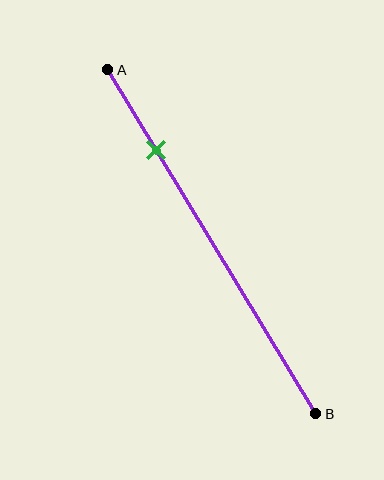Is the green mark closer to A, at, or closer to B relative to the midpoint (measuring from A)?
The green mark is closer to point A than the midpoint of segment AB.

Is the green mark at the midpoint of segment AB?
No, the mark is at about 25% from A, not at the 50% midpoint.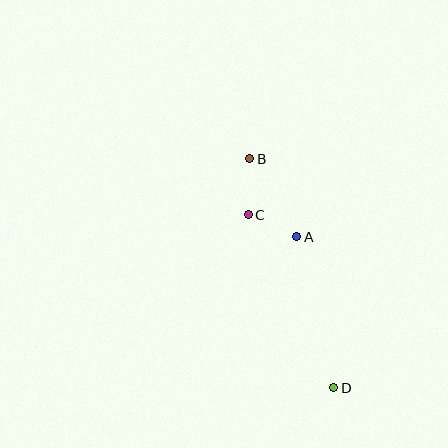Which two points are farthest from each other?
Points B and D are farthest from each other.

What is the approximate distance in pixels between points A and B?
The distance between A and B is approximately 91 pixels.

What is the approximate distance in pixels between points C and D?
The distance between C and D is approximately 193 pixels.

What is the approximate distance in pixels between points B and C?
The distance between B and C is approximately 56 pixels.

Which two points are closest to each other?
Points A and C are closest to each other.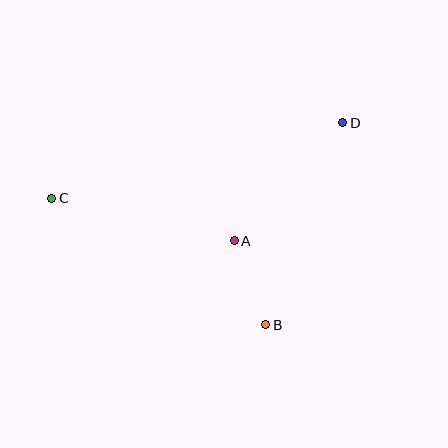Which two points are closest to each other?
Points A and B are closest to each other.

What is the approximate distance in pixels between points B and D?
The distance between B and D is approximately 216 pixels.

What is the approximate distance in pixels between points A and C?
The distance between A and C is approximately 187 pixels.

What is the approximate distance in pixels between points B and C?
The distance between B and C is approximately 248 pixels.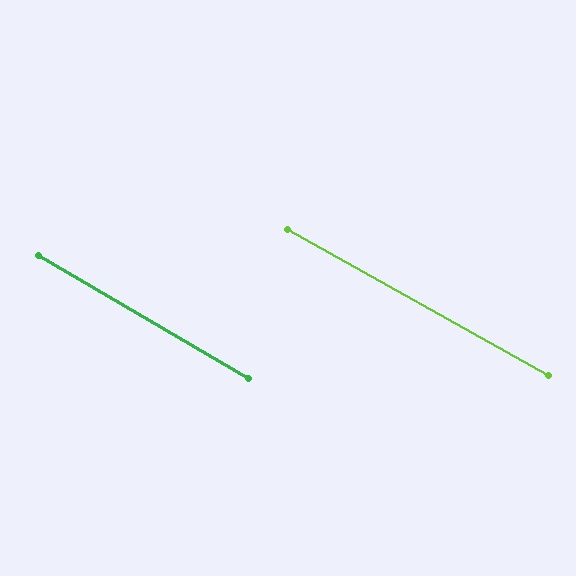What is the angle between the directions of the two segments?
Approximately 1 degree.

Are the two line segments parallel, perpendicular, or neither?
Parallel — their directions differ by only 1.1°.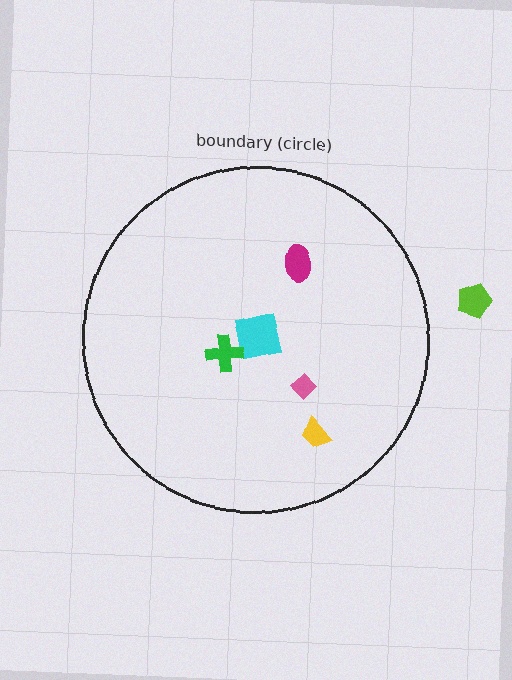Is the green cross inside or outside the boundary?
Inside.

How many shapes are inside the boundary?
5 inside, 1 outside.